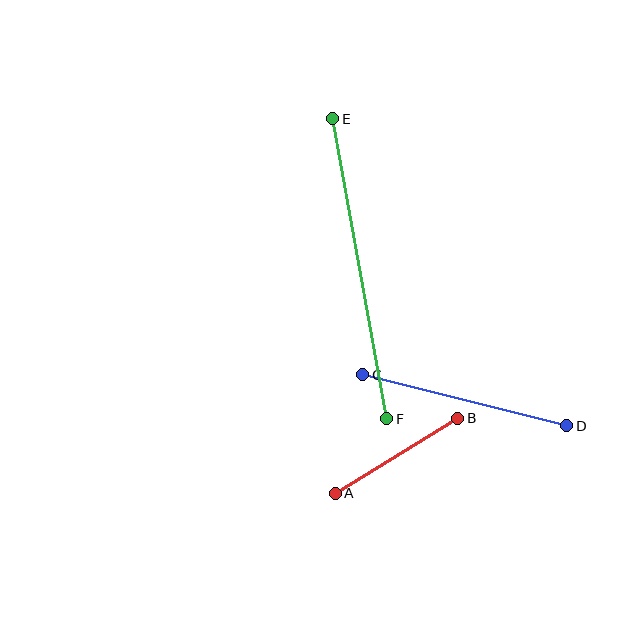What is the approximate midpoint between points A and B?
The midpoint is at approximately (397, 456) pixels.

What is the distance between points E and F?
The distance is approximately 305 pixels.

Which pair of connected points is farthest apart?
Points E and F are farthest apart.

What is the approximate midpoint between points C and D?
The midpoint is at approximately (465, 400) pixels.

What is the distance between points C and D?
The distance is approximately 210 pixels.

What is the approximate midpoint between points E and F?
The midpoint is at approximately (360, 269) pixels.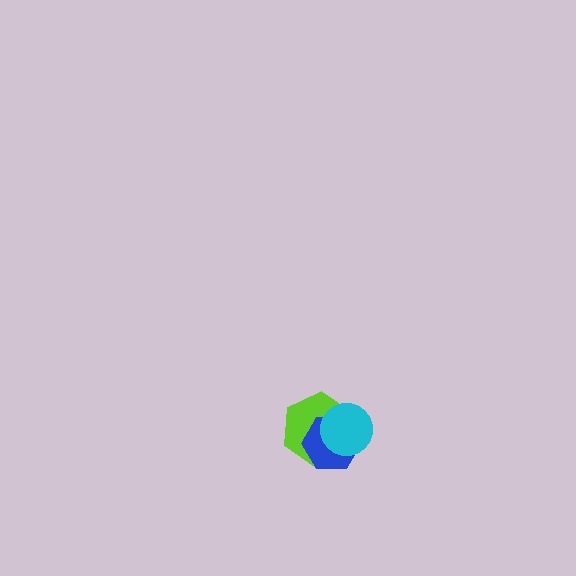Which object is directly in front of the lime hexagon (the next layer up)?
The blue hexagon is directly in front of the lime hexagon.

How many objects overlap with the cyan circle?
2 objects overlap with the cyan circle.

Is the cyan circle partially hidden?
No, no other shape covers it.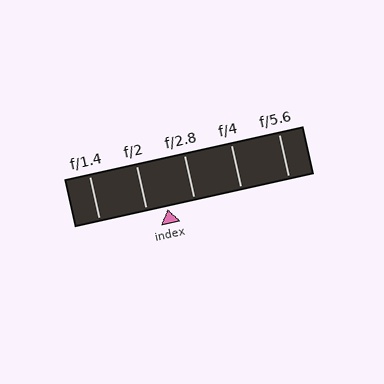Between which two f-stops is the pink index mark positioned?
The index mark is between f/2 and f/2.8.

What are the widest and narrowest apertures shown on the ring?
The widest aperture shown is f/1.4 and the narrowest is f/5.6.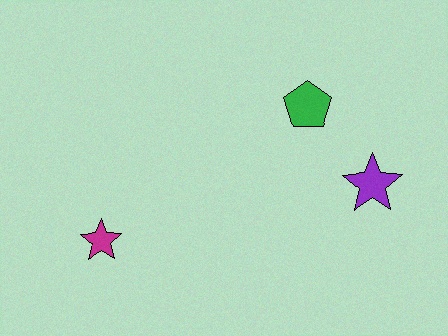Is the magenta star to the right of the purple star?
No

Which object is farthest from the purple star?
The magenta star is farthest from the purple star.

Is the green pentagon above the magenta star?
Yes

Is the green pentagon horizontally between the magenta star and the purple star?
Yes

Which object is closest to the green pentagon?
The purple star is closest to the green pentagon.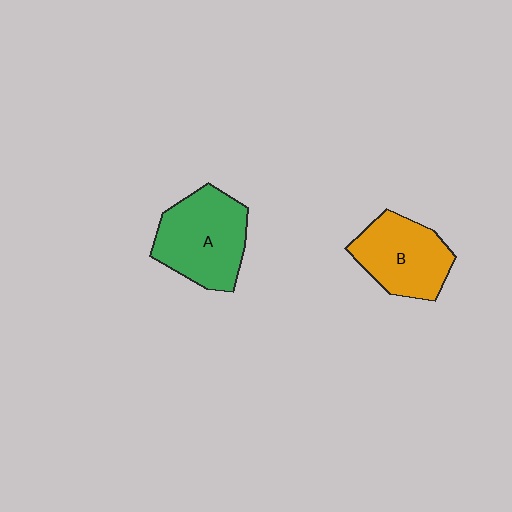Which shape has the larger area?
Shape A (green).